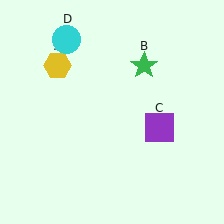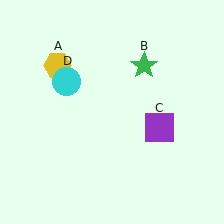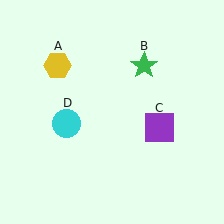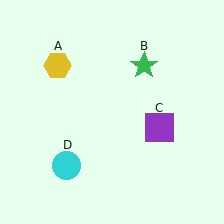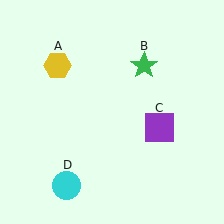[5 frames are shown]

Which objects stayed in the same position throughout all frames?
Yellow hexagon (object A) and green star (object B) and purple square (object C) remained stationary.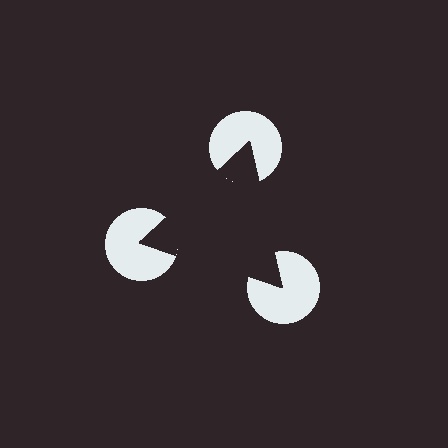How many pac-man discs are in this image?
There are 3 — one at each vertex of the illusory triangle.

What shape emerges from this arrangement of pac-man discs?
An illusory triangle — its edges are inferred from the aligned wedge cuts in the pac-man discs, not physically drawn.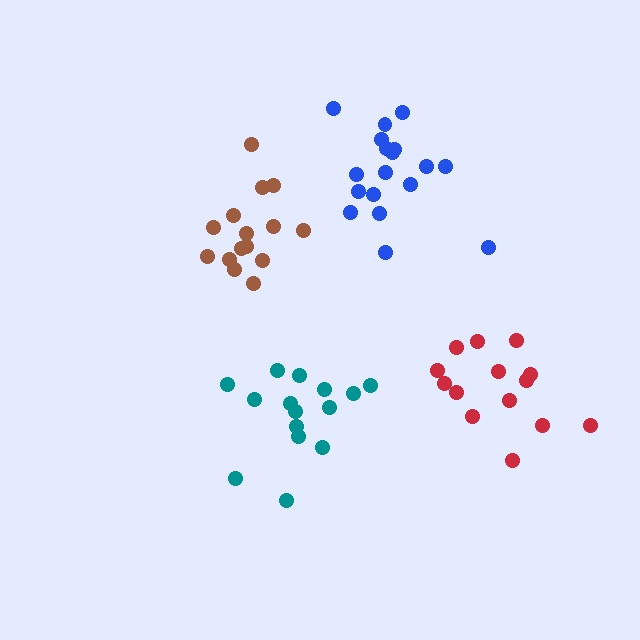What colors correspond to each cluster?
The clusters are colored: red, blue, teal, brown.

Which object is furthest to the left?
The brown cluster is leftmost.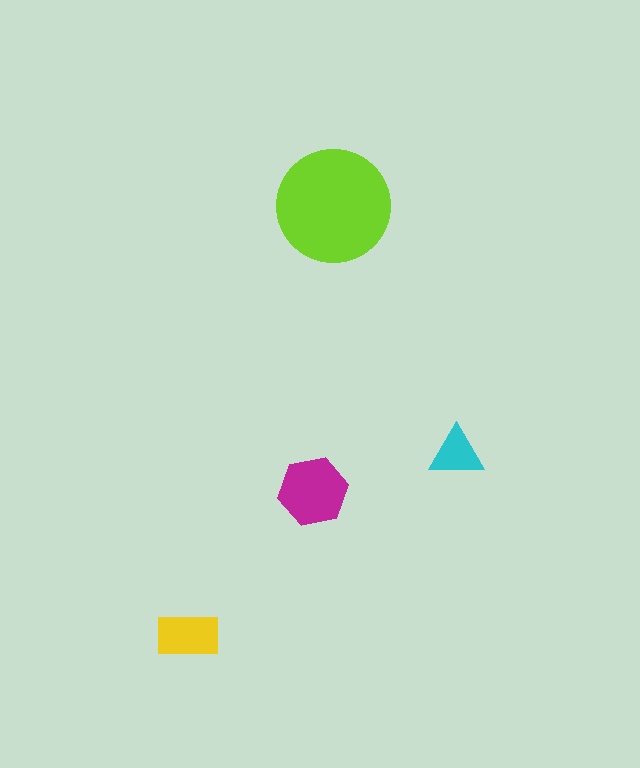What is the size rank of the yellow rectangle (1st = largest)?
3rd.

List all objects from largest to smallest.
The lime circle, the magenta hexagon, the yellow rectangle, the cyan triangle.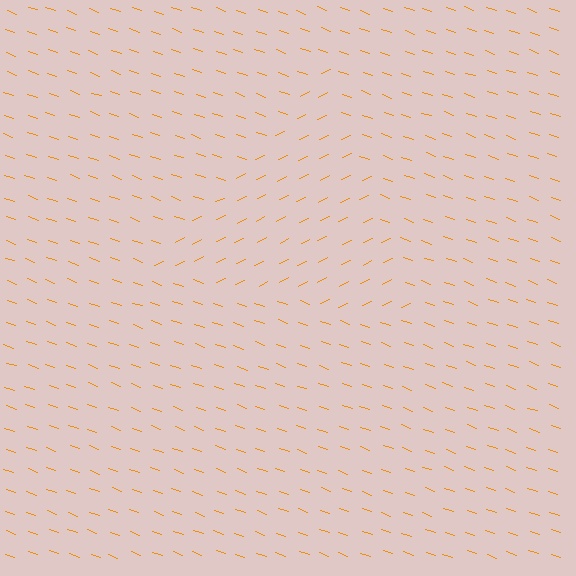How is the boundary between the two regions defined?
The boundary is defined purely by a change in line orientation (approximately 45 degrees difference). All lines are the same color and thickness.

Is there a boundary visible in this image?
Yes, there is a texture boundary formed by a change in line orientation.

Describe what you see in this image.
The image is filled with small orange line segments. A triangle region in the image has lines oriented differently from the surrounding lines, creating a visible texture boundary.